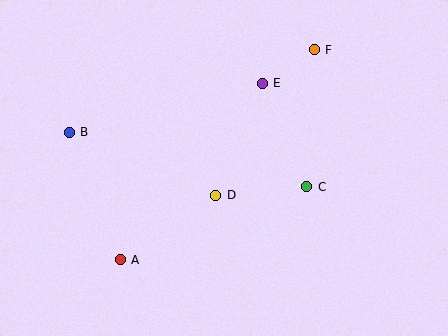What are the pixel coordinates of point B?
Point B is at (69, 132).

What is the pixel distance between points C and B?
The distance between C and B is 244 pixels.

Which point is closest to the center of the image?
Point D at (216, 195) is closest to the center.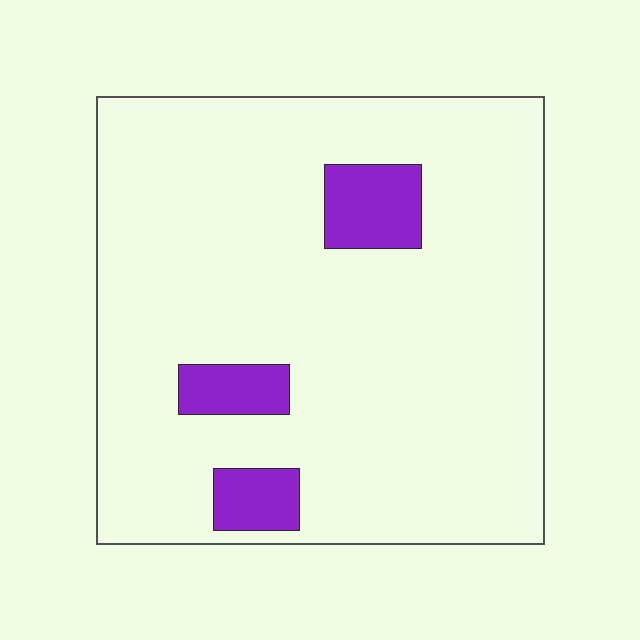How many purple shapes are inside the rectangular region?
3.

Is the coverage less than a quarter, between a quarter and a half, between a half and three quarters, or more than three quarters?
Less than a quarter.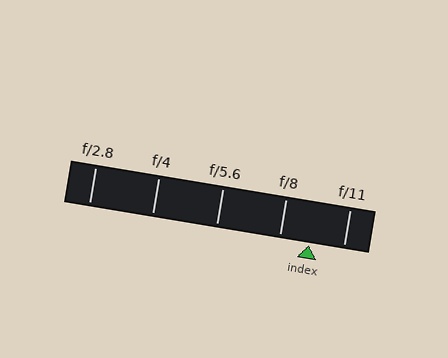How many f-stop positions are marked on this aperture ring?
There are 5 f-stop positions marked.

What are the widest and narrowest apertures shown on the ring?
The widest aperture shown is f/2.8 and the narrowest is f/11.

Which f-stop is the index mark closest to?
The index mark is closest to f/8.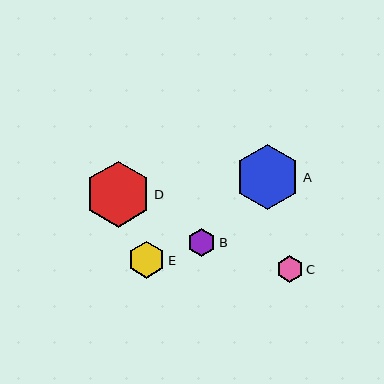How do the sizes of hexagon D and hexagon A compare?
Hexagon D and hexagon A are approximately the same size.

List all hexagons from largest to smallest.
From largest to smallest: D, A, E, B, C.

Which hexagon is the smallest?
Hexagon C is the smallest with a size of approximately 27 pixels.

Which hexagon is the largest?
Hexagon D is the largest with a size of approximately 66 pixels.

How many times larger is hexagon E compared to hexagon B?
Hexagon E is approximately 1.3 times the size of hexagon B.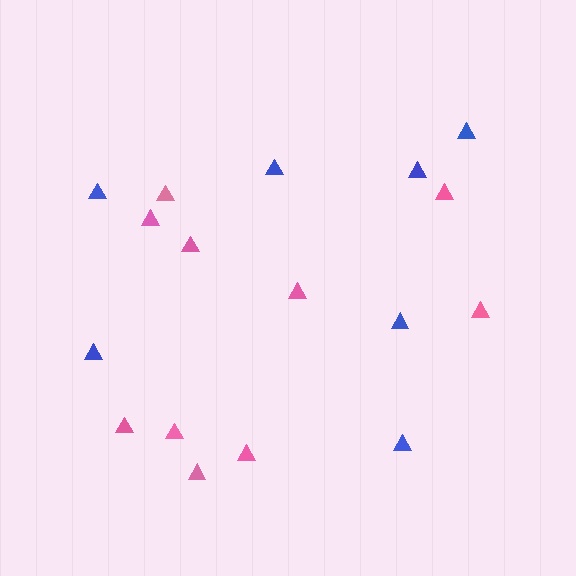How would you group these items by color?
There are 2 groups: one group of blue triangles (7) and one group of pink triangles (10).